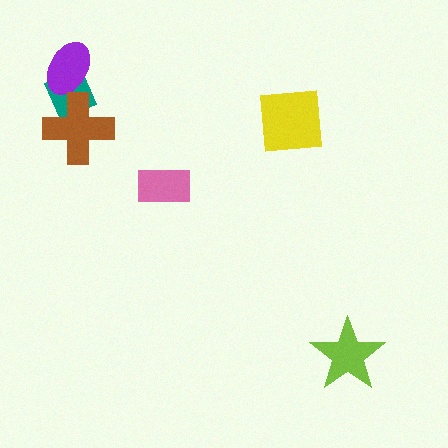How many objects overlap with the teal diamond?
2 objects overlap with the teal diamond.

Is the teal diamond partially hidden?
Yes, it is partially covered by another shape.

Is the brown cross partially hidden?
No, no other shape covers it.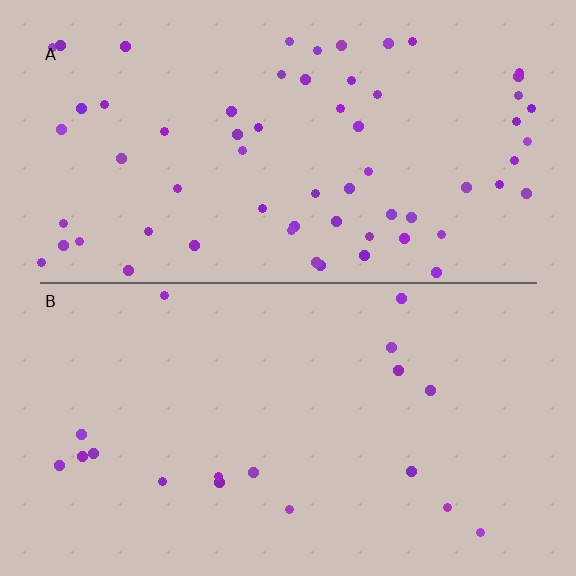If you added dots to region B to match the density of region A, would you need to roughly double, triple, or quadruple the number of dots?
Approximately quadruple.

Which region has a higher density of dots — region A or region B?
A (the top).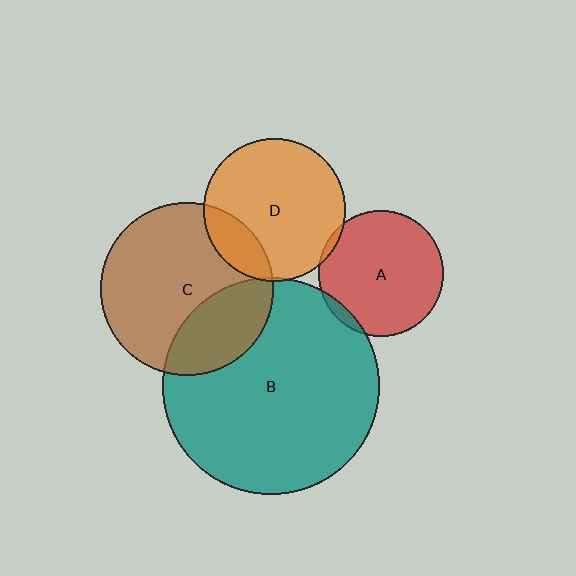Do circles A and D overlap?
Yes.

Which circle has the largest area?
Circle B (teal).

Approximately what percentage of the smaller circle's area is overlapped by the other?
Approximately 5%.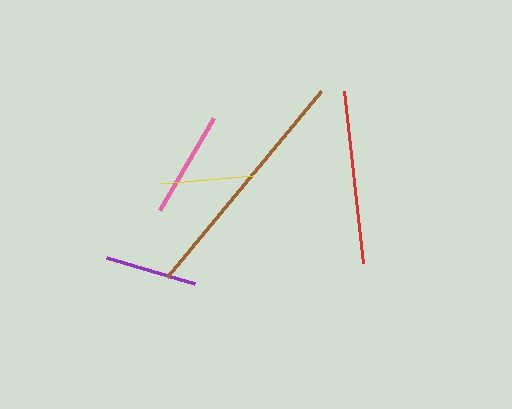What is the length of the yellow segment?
The yellow segment is approximately 92 pixels long.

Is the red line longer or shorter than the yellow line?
The red line is longer than the yellow line.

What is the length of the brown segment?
The brown segment is approximately 241 pixels long.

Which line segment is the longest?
The brown line is the longest at approximately 241 pixels.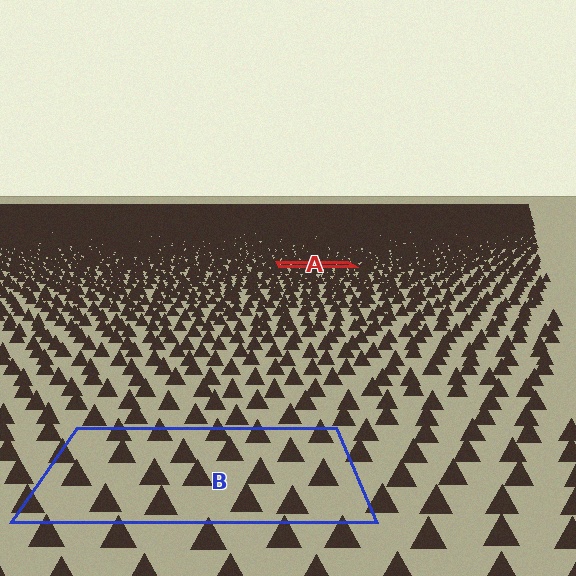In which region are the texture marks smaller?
The texture marks are smaller in region A, because it is farther away.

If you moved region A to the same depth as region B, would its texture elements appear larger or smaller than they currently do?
They would appear larger. At a closer depth, the same texture elements are projected at a bigger on-screen size.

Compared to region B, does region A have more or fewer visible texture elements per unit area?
Region A has more texture elements per unit area — they are packed more densely because it is farther away.